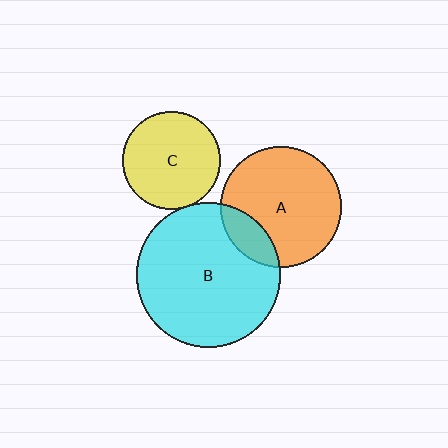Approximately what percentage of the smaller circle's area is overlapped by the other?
Approximately 15%.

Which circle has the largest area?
Circle B (cyan).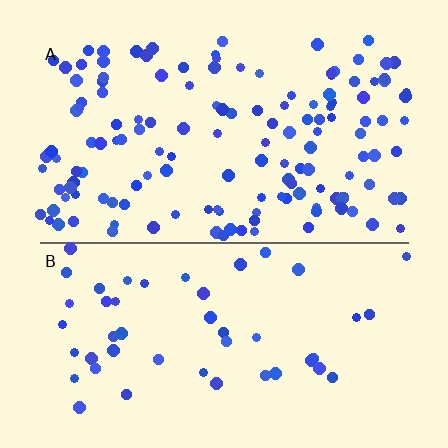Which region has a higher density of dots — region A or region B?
A (the top).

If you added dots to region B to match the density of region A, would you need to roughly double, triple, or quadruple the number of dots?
Approximately triple.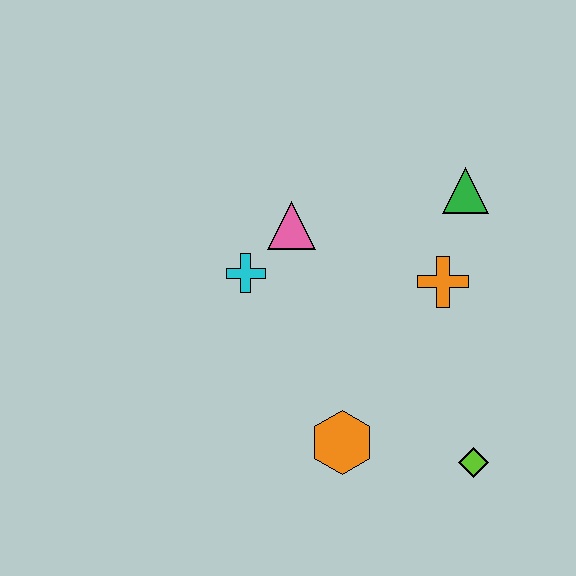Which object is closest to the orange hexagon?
The lime diamond is closest to the orange hexagon.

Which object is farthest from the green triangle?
The orange hexagon is farthest from the green triangle.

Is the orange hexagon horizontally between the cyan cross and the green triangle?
Yes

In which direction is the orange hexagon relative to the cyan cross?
The orange hexagon is below the cyan cross.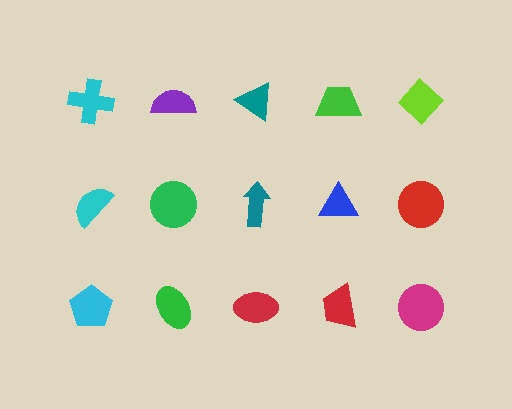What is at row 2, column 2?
A green circle.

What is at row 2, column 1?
A cyan semicircle.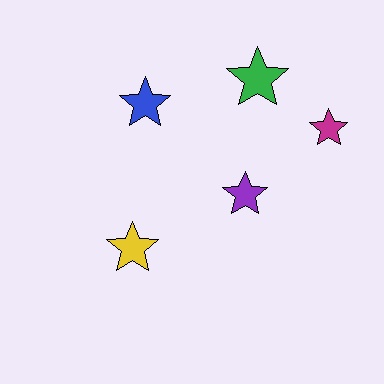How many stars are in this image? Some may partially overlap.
There are 5 stars.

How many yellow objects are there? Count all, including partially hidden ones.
There is 1 yellow object.